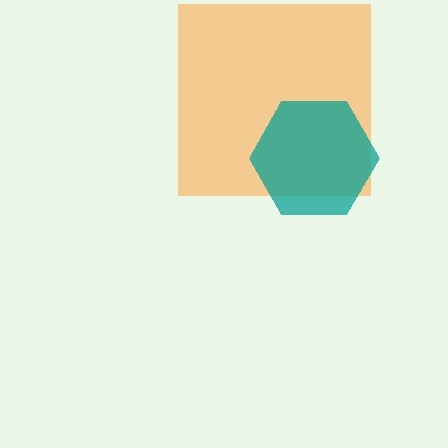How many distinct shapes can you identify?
There are 2 distinct shapes: an orange square, a teal hexagon.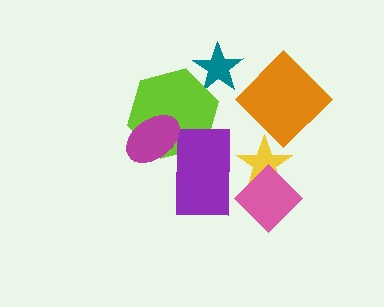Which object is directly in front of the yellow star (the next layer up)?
The pink diamond is directly in front of the yellow star.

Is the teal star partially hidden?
Yes, it is partially covered by another shape.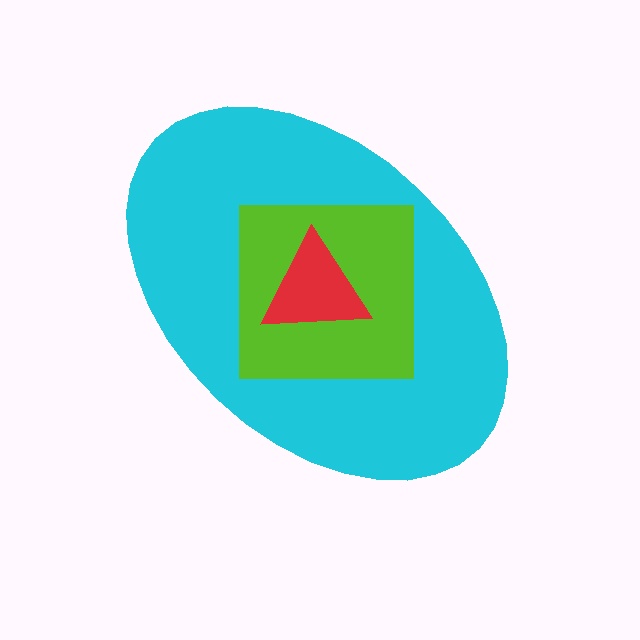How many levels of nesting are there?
3.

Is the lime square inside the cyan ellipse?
Yes.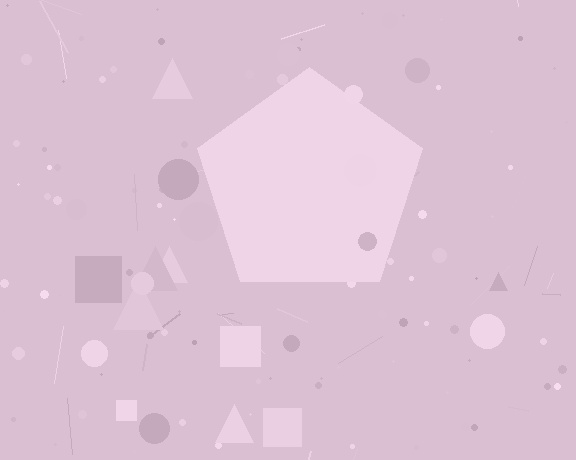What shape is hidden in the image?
A pentagon is hidden in the image.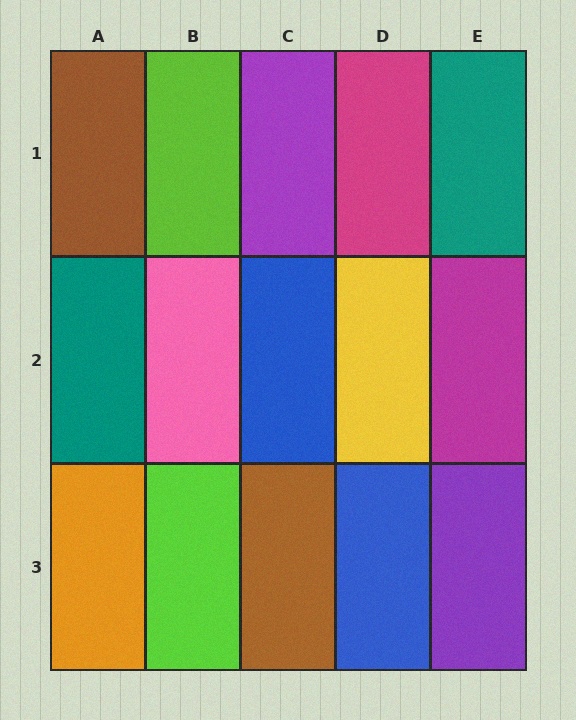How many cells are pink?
1 cell is pink.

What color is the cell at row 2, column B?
Pink.